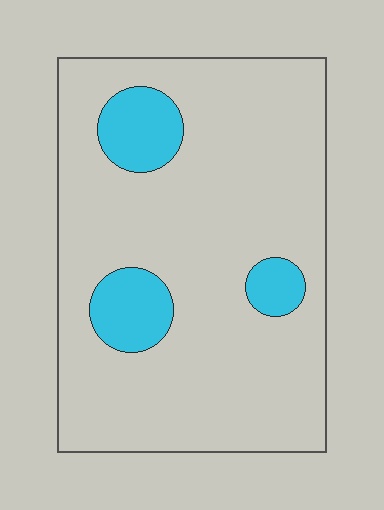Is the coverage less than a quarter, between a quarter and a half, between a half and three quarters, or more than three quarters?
Less than a quarter.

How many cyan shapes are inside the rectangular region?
3.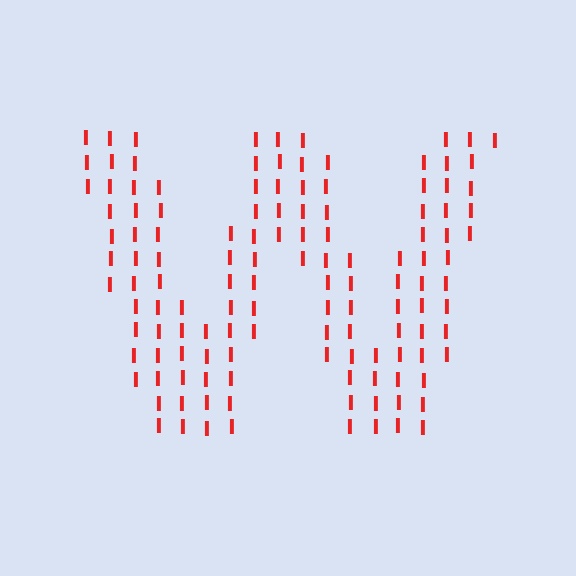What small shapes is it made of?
It is made of small letter I's.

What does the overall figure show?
The overall figure shows the letter W.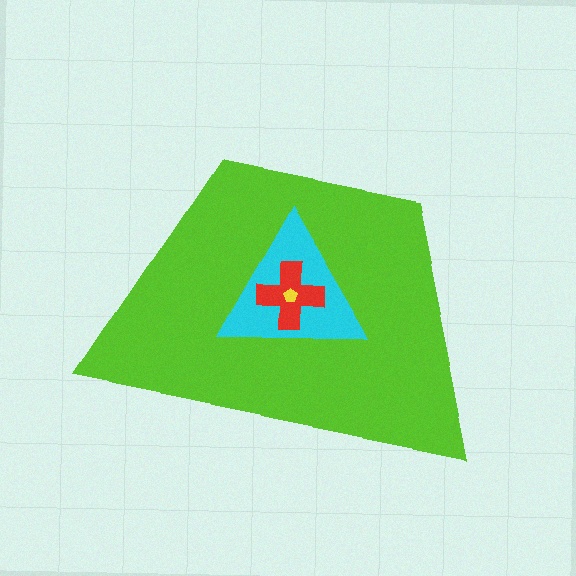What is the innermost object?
The yellow pentagon.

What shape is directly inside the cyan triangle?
The red cross.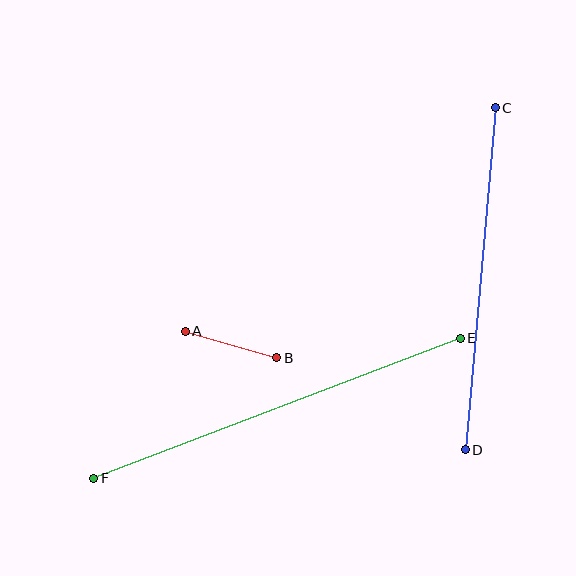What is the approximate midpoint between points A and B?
The midpoint is at approximately (231, 345) pixels.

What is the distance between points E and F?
The distance is approximately 393 pixels.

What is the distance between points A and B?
The distance is approximately 96 pixels.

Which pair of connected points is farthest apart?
Points E and F are farthest apart.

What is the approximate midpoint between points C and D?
The midpoint is at approximately (480, 279) pixels.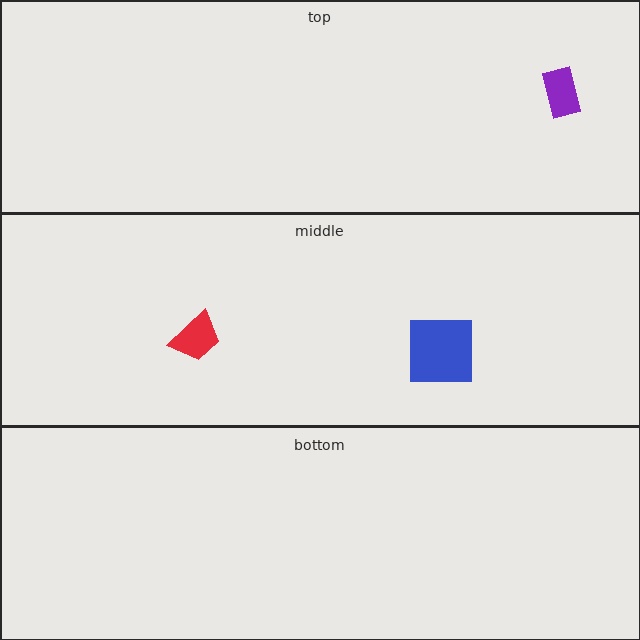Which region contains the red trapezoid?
The middle region.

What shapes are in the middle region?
The red trapezoid, the blue square.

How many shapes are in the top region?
1.